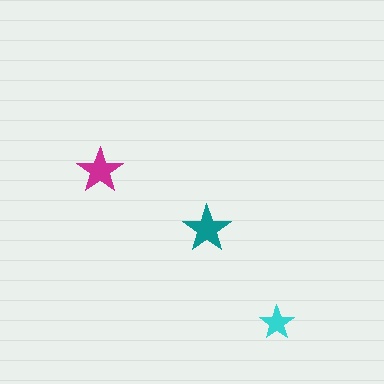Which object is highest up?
The magenta star is topmost.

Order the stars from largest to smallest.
the teal one, the magenta one, the cyan one.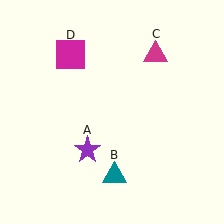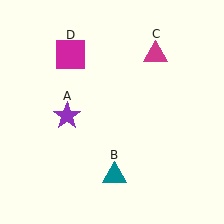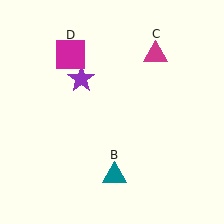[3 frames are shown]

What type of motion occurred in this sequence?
The purple star (object A) rotated clockwise around the center of the scene.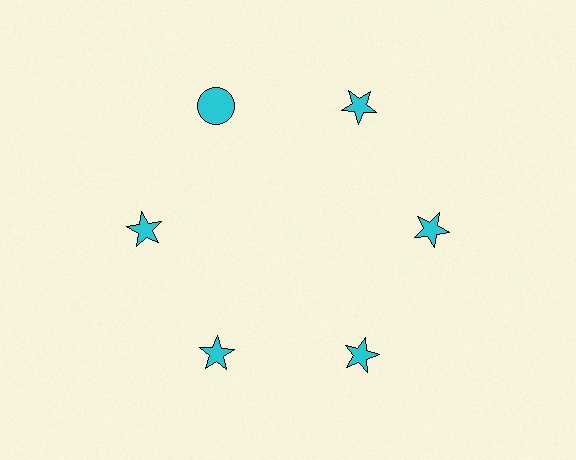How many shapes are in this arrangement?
There are 6 shapes arranged in a ring pattern.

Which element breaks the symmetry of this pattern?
The cyan circle at roughly the 11 o'clock position breaks the symmetry. All other shapes are cyan stars.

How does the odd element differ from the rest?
It has a different shape: circle instead of star.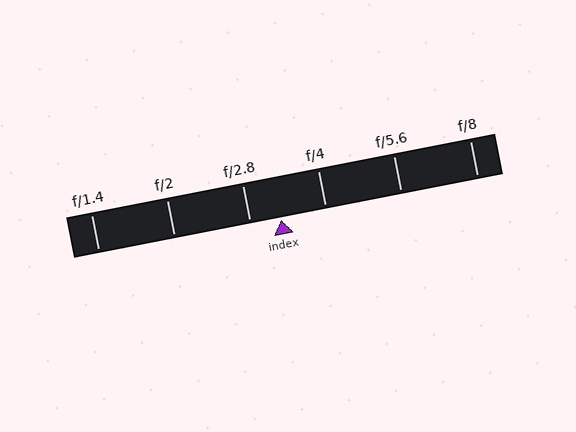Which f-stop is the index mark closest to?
The index mark is closest to f/2.8.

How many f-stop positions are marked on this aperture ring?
There are 6 f-stop positions marked.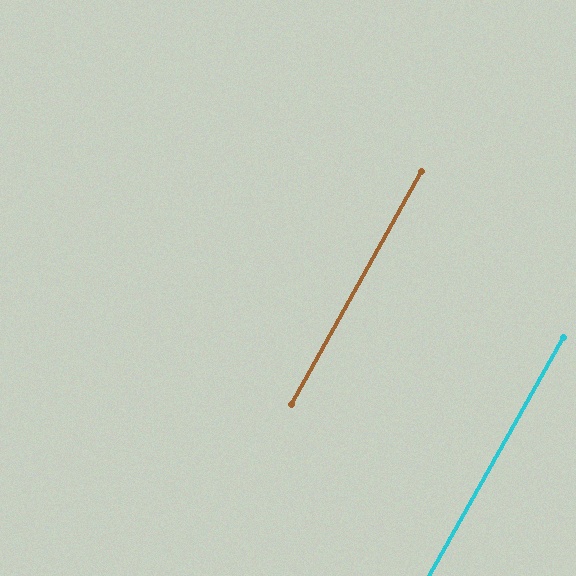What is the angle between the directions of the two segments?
Approximately 0 degrees.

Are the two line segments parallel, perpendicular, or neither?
Parallel — their directions differ by only 0.1°.